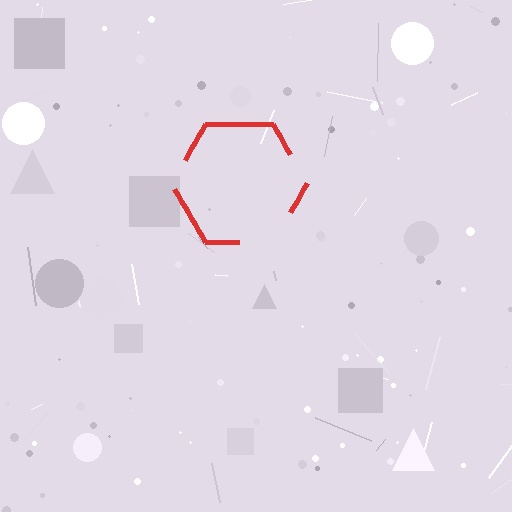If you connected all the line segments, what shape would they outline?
They would outline a hexagon.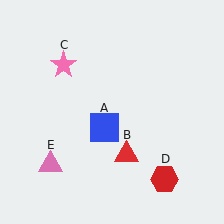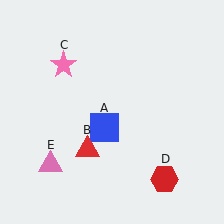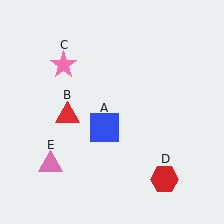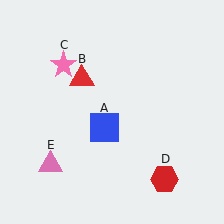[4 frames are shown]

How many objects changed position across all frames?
1 object changed position: red triangle (object B).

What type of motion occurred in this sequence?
The red triangle (object B) rotated clockwise around the center of the scene.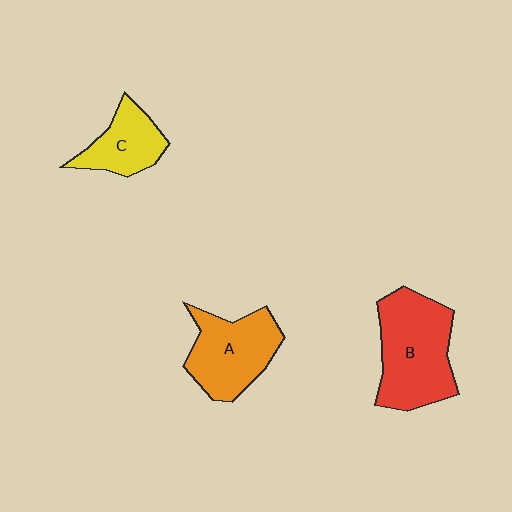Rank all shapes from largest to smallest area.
From largest to smallest: B (red), A (orange), C (yellow).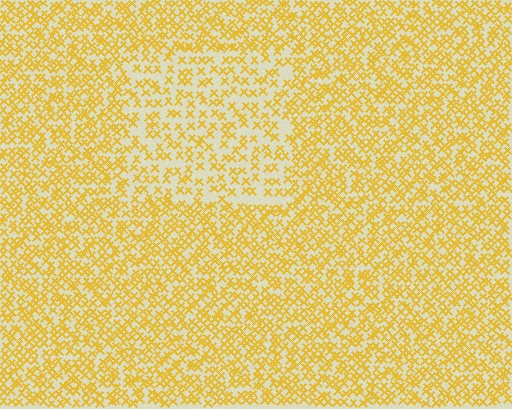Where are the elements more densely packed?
The elements are more densely packed outside the rectangle boundary.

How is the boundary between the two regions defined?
The boundary is defined by a change in element density (approximately 1.8x ratio). All elements are the same color, size, and shape.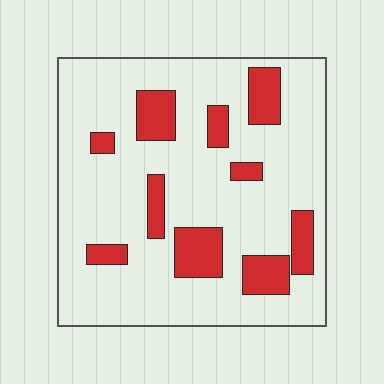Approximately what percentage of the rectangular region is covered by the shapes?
Approximately 20%.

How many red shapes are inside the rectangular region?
10.